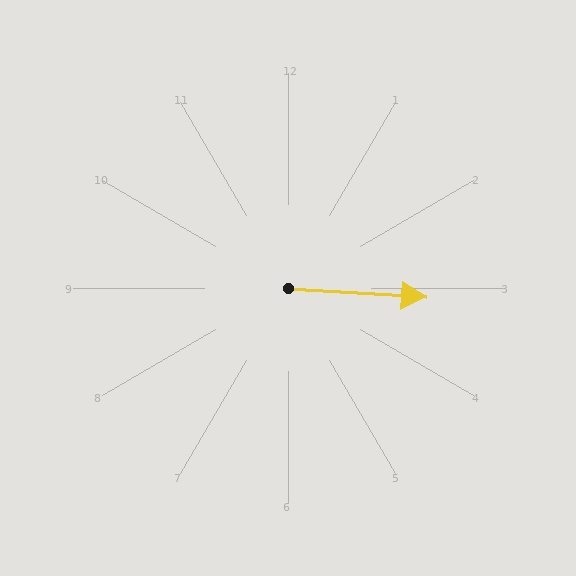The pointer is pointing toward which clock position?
Roughly 3 o'clock.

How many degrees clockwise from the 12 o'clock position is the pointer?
Approximately 94 degrees.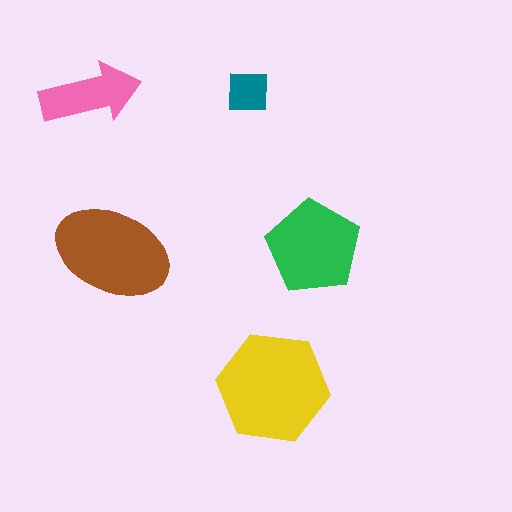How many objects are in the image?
There are 5 objects in the image.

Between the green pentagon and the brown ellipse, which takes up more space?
The brown ellipse.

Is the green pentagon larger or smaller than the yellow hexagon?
Smaller.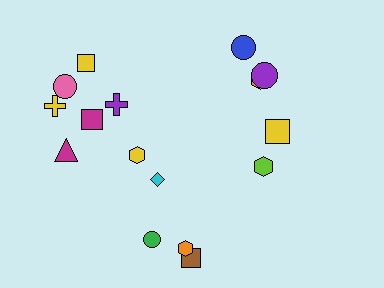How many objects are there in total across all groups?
There are 16 objects.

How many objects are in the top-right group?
There are 4 objects.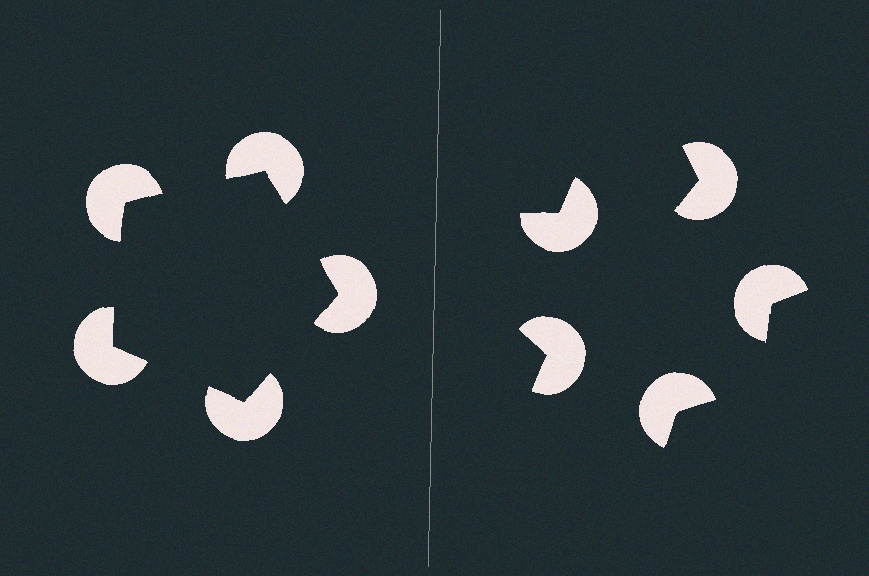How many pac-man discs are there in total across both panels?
10 — 5 on each side.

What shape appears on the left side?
An illusory pentagon.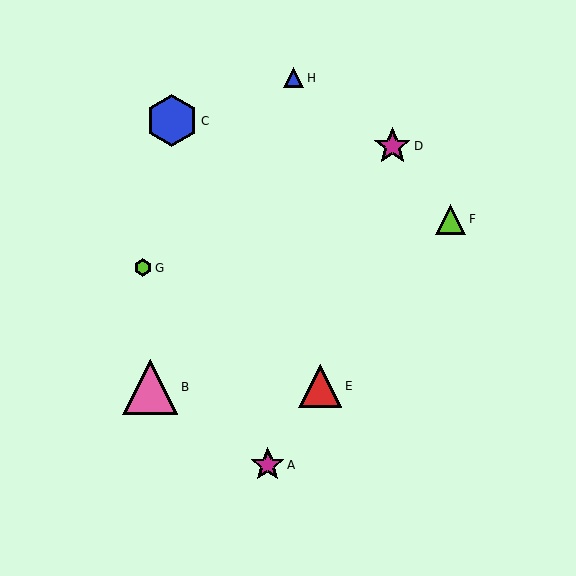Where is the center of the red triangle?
The center of the red triangle is at (320, 386).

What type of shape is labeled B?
Shape B is a pink triangle.